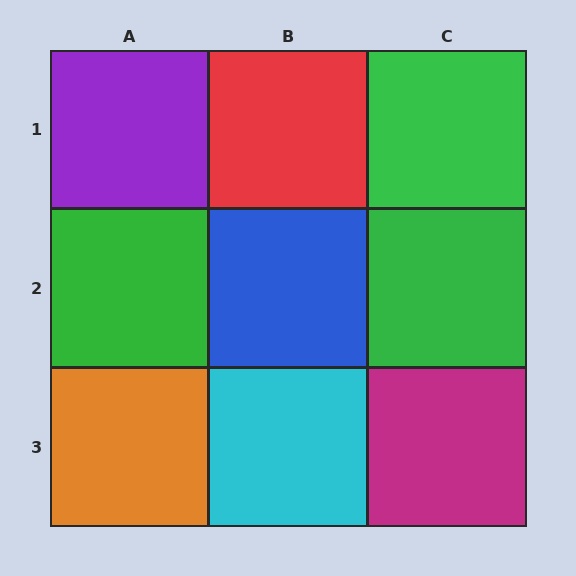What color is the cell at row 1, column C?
Green.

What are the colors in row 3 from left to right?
Orange, cyan, magenta.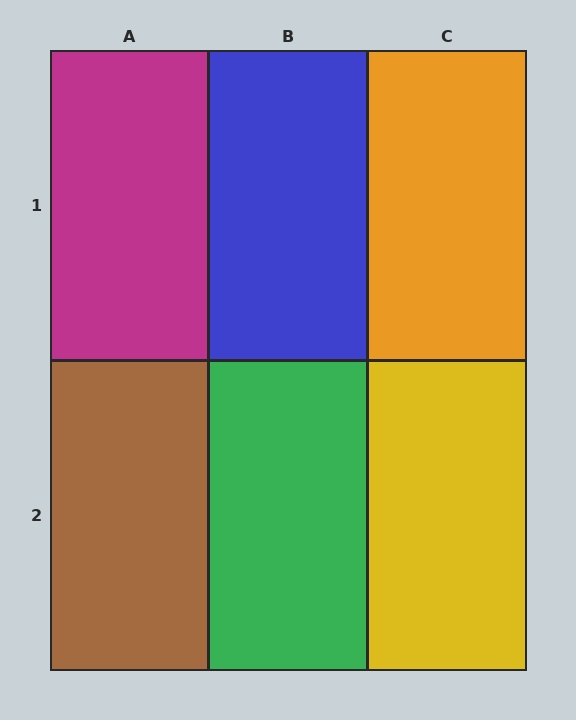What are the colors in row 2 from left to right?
Brown, green, yellow.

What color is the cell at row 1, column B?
Blue.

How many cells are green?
1 cell is green.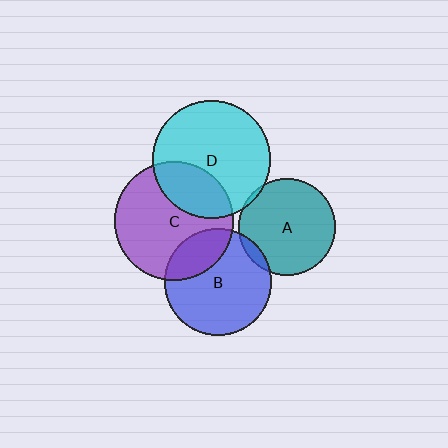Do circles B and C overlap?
Yes.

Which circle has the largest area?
Circle C (purple).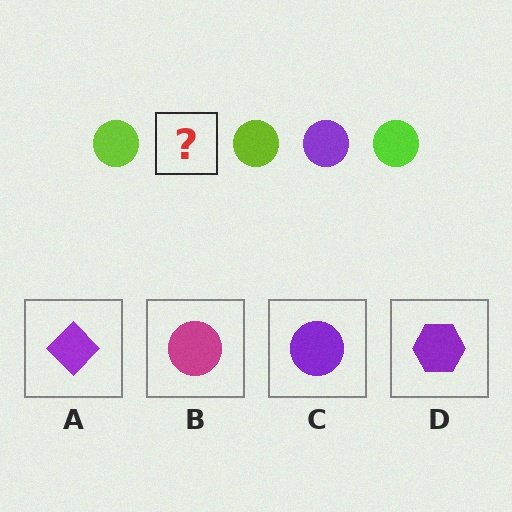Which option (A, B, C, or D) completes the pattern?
C.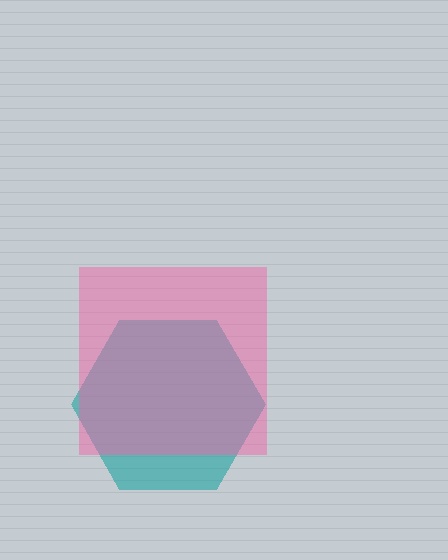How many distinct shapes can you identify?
There are 2 distinct shapes: a teal hexagon, a pink square.